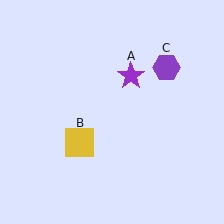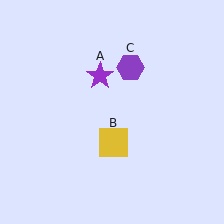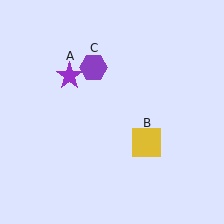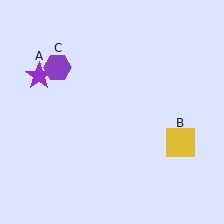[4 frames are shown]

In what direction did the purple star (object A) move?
The purple star (object A) moved left.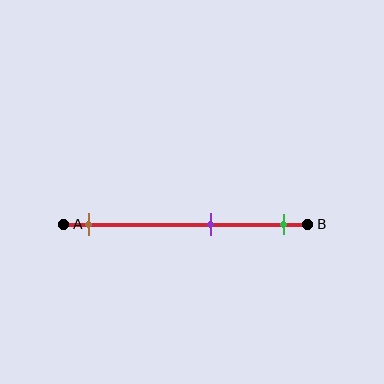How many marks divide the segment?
There are 3 marks dividing the segment.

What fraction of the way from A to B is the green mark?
The green mark is approximately 90% (0.9) of the way from A to B.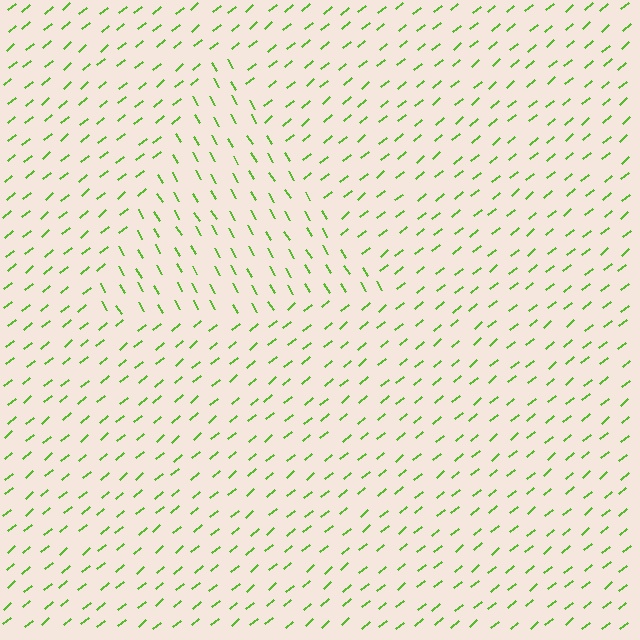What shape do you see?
I see a triangle.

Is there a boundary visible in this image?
Yes, there is a texture boundary formed by a change in line orientation.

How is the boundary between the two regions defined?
The boundary is defined purely by a change in line orientation (approximately 81 degrees difference). All lines are the same color and thickness.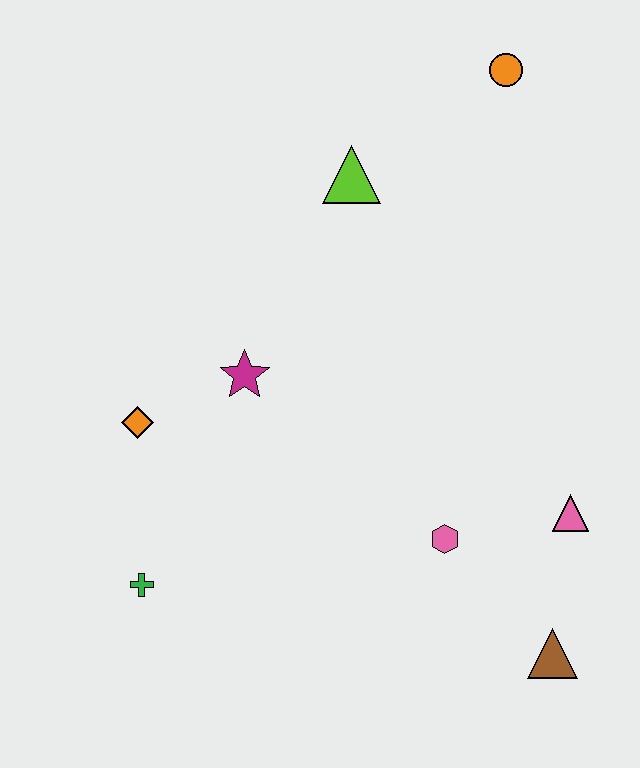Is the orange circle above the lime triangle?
Yes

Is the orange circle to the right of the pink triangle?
No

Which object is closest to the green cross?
The orange diamond is closest to the green cross.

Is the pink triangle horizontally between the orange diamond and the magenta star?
No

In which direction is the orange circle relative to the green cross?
The orange circle is above the green cross.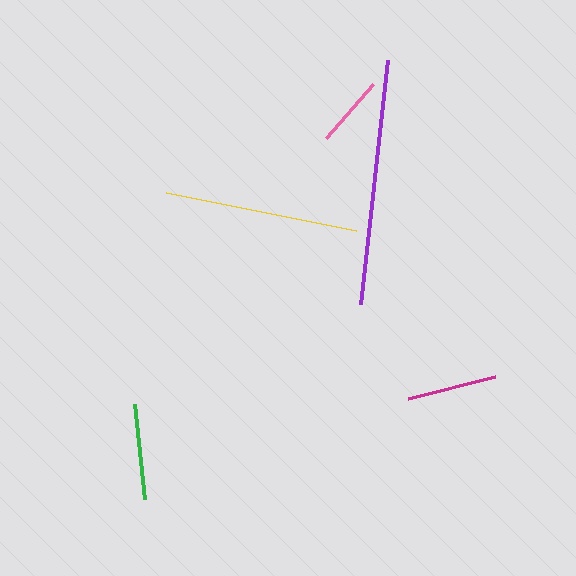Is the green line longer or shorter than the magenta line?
The green line is longer than the magenta line.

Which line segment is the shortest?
The pink line is the shortest at approximately 71 pixels.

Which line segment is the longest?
The purple line is the longest at approximately 245 pixels.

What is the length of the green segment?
The green segment is approximately 95 pixels long.